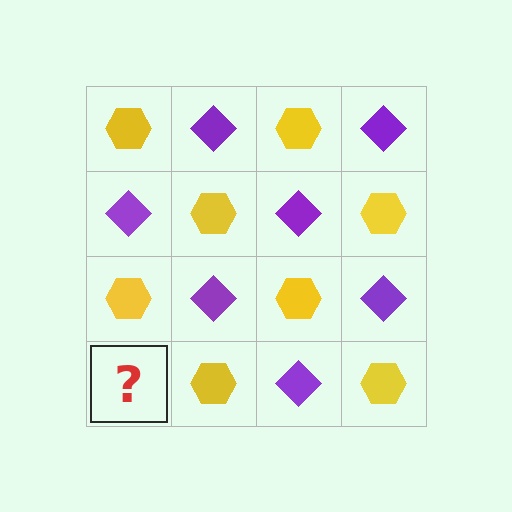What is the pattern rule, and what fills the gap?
The rule is that it alternates yellow hexagon and purple diamond in a checkerboard pattern. The gap should be filled with a purple diamond.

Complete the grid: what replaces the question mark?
The question mark should be replaced with a purple diamond.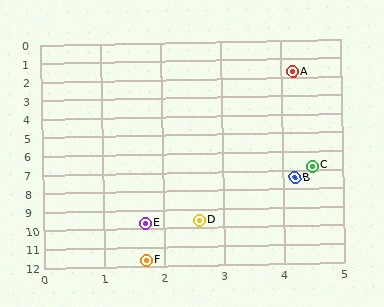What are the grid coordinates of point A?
Point A is at approximately (4.2, 1.7).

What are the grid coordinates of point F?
Point F is at approximately (1.7, 11.7).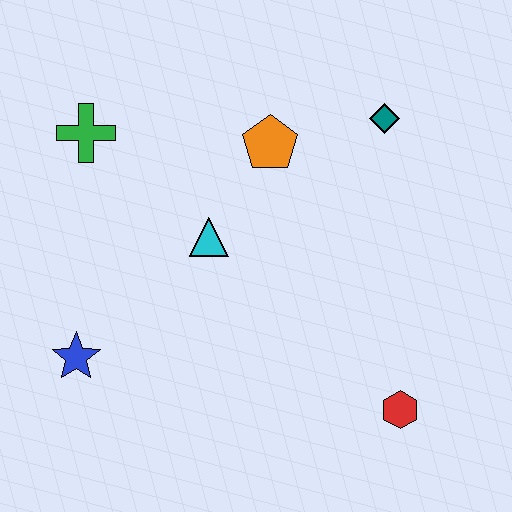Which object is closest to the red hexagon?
The cyan triangle is closest to the red hexagon.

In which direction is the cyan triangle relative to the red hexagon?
The cyan triangle is to the left of the red hexagon.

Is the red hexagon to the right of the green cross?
Yes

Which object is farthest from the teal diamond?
The blue star is farthest from the teal diamond.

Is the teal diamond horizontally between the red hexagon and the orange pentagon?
Yes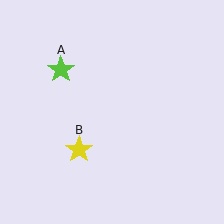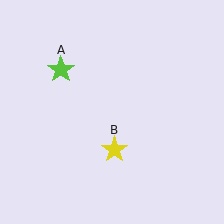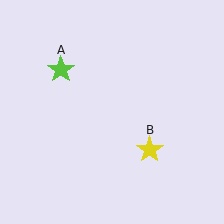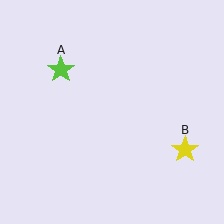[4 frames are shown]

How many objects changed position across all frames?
1 object changed position: yellow star (object B).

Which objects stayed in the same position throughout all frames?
Lime star (object A) remained stationary.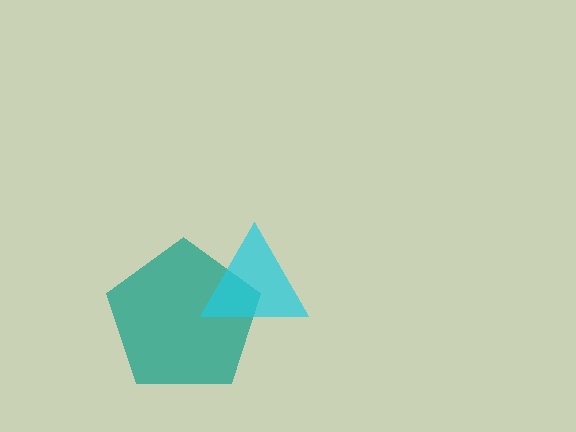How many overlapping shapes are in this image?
There are 2 overlapping shapes in the image.